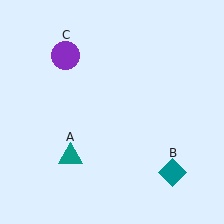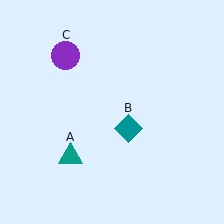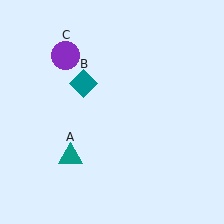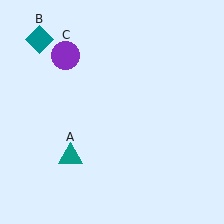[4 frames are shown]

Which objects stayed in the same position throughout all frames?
Teal triangle (object A) and purple circle (object C) remained stationary.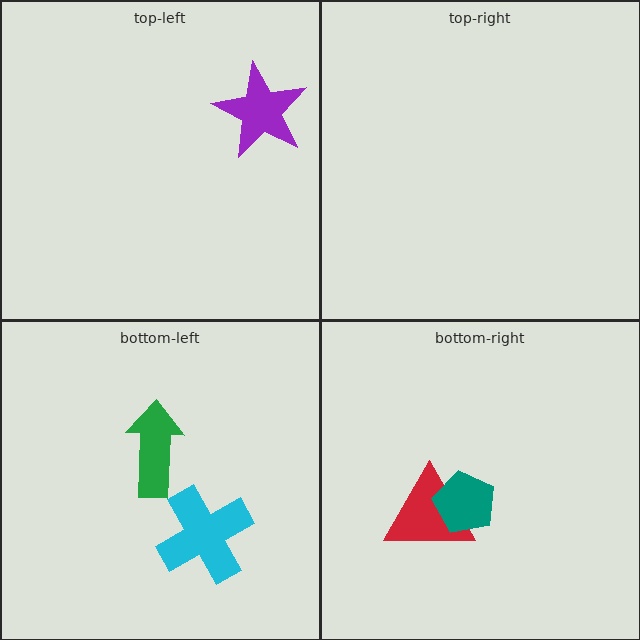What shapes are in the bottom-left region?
The cyan cross, the green arrow.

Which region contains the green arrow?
The bottom-left region.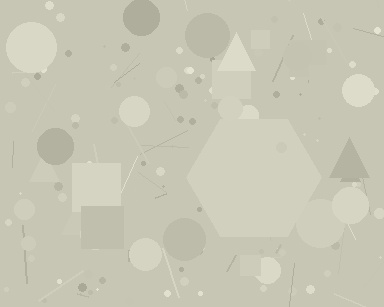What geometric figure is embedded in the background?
A hexagon is embedded in the background.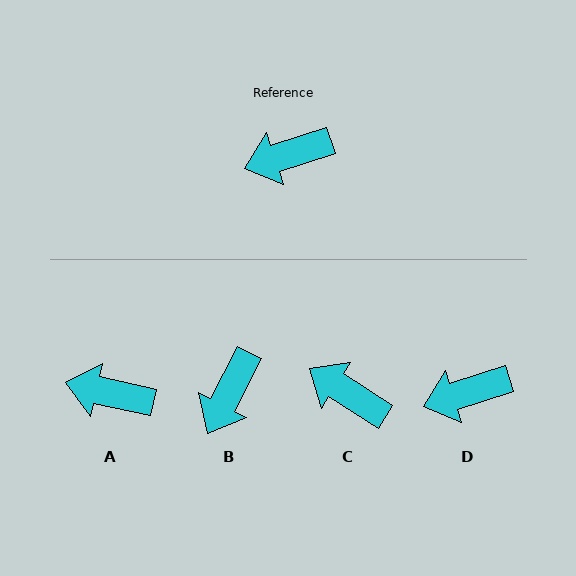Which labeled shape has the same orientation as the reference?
D.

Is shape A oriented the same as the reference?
No, it is off by about 30 degrees.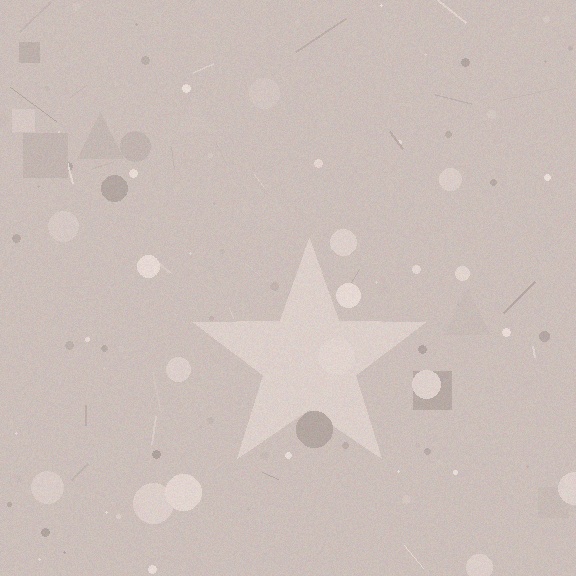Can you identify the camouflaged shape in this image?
The camouflaged shape is a star.